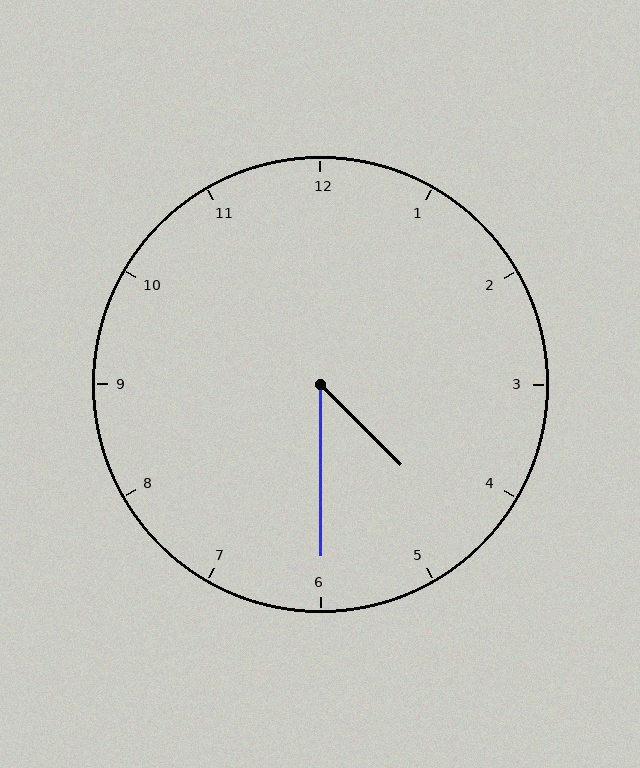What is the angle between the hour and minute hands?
Approximately 45 degrees.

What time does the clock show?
4:30.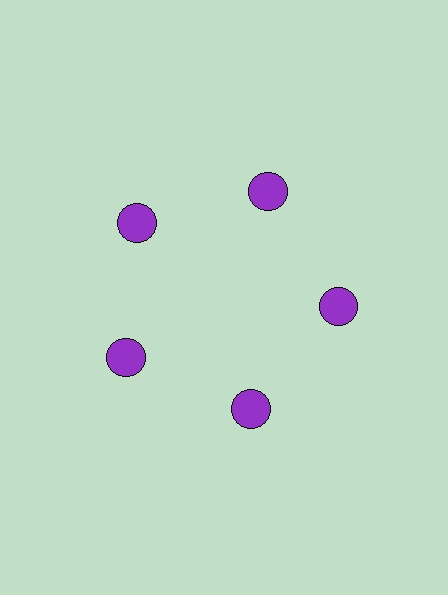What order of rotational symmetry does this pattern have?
This pattern has 5-fold rotational symmetry.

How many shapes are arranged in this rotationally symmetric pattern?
There are 5 shapes, arranged in 5 groups of 1.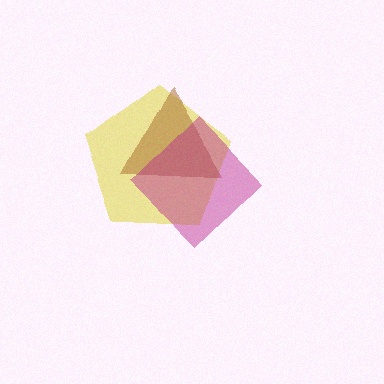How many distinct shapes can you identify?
There are 3 distinct shapes: a yellow pentagon, a brown triangle, a magenta diamond.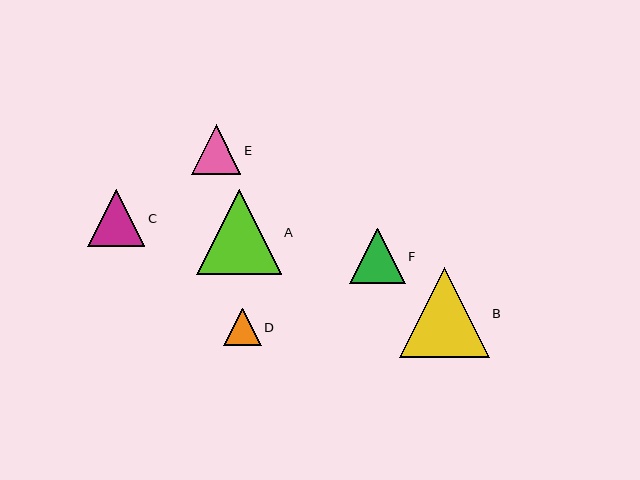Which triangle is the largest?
Triangle B is the largest with a size of approximately 89 pixels.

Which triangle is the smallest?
Triangle D is the smallest with a size of approximately 37 pixels.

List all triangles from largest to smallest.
From largest to smallest: B, A, C, F, E, D.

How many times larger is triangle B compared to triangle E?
Triangle B is approximately 1.8 times the size of triangle E.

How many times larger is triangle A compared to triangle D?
Triangle A is approximately 2.3 times the size of triangle D.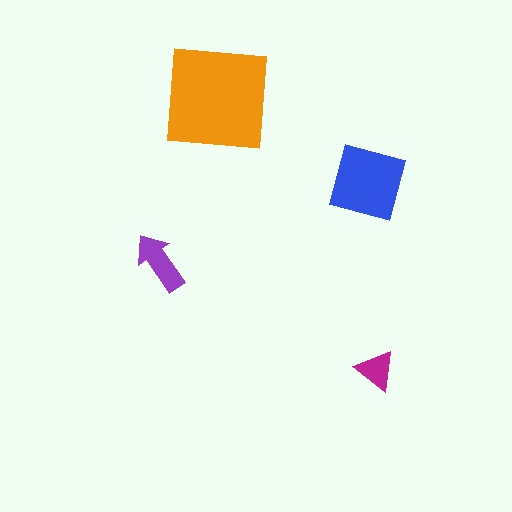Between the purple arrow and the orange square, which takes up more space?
The orange square.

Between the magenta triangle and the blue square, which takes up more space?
The blue square.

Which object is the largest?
The orange square.